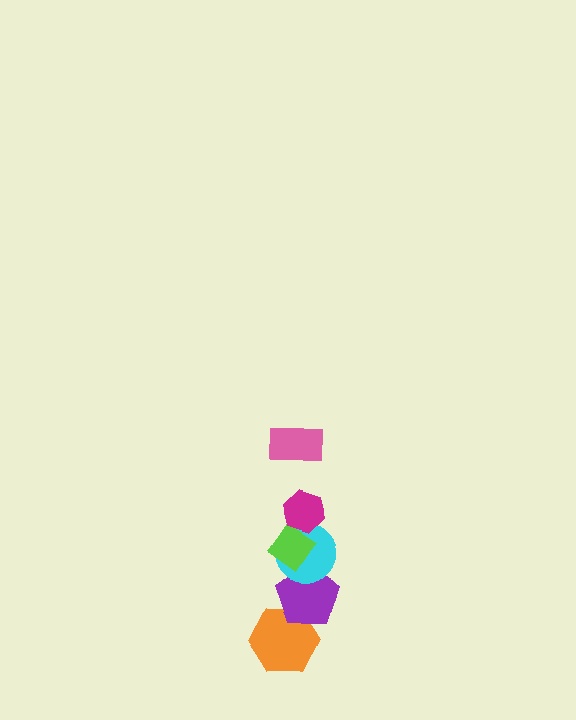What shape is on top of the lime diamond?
The magenta hexagon is on top of the lime diamond.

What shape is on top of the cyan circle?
The lime diamond is on top of the cyan circle.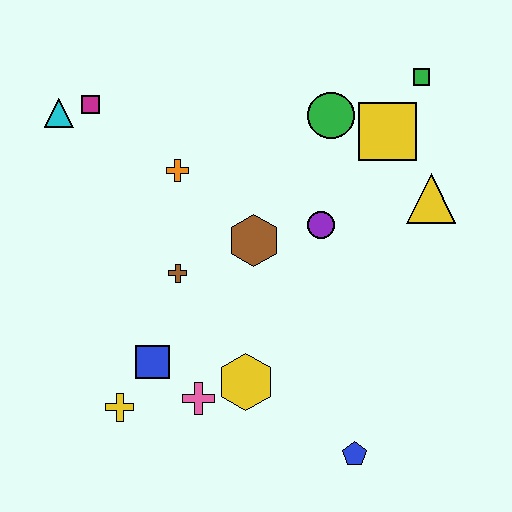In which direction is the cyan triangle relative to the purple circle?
The cyan triangle is to the left of the purple circle.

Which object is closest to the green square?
The yellow square is closest to the green square.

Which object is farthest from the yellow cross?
The green square is farthest from the yellow cross.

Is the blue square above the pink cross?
Yes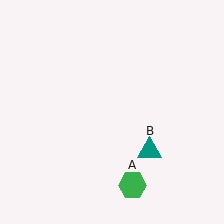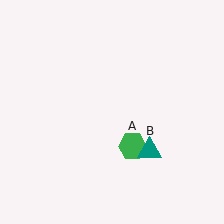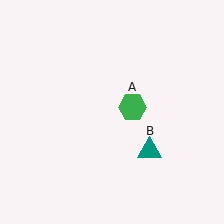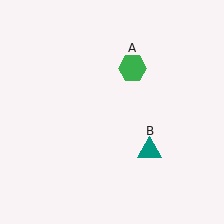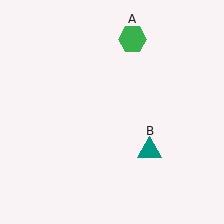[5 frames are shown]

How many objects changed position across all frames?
1 object changed position: green hexagon (object A).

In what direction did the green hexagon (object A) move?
The green hexagon (object A) moved up.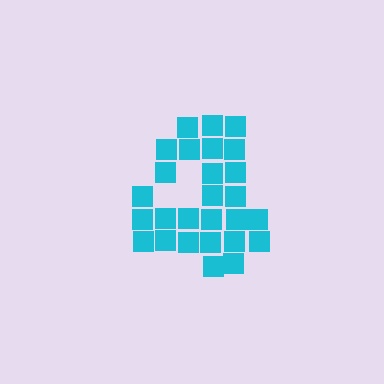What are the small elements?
The small elements are squares.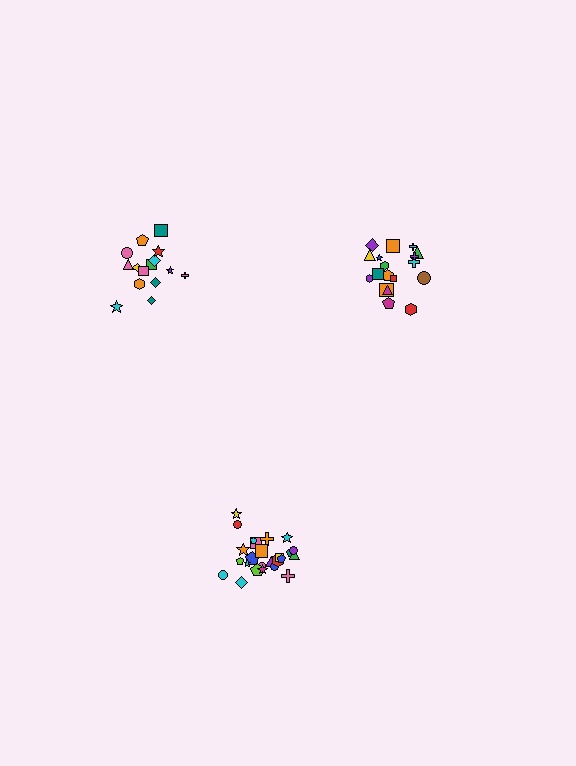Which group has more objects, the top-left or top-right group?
The top-right group.